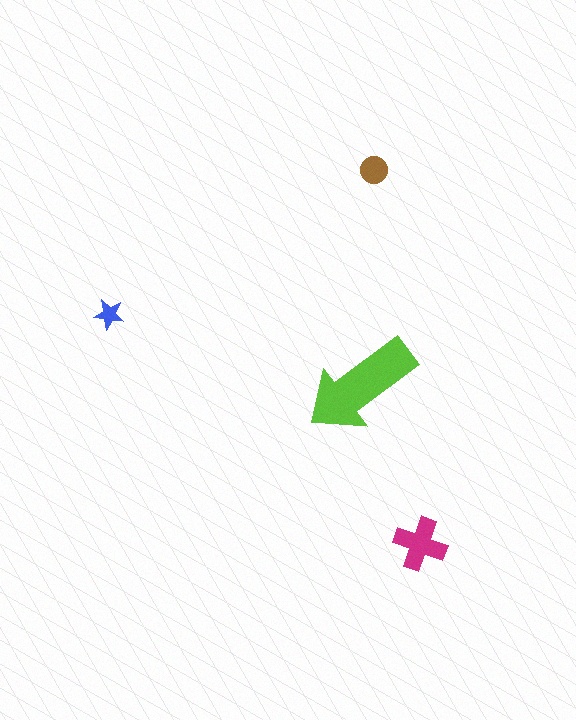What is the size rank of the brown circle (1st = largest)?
3rd.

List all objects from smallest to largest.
The blue star, the brown circle, the magenta cross, the lime arrow.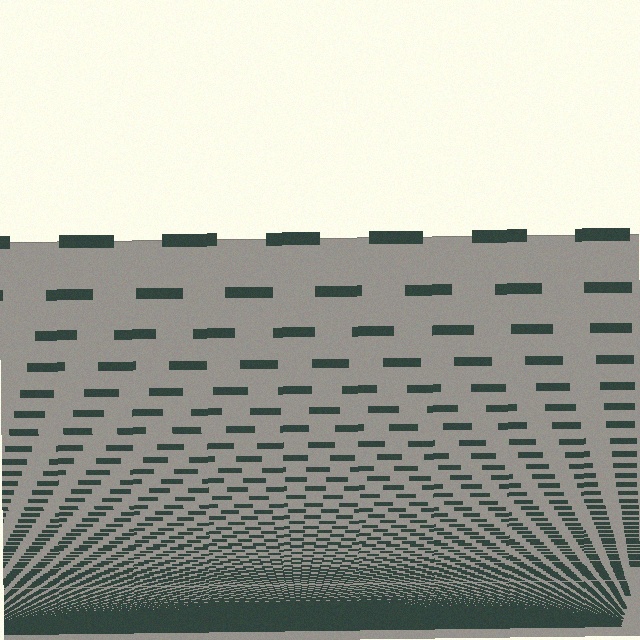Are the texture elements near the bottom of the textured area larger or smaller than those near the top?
Smaller. The gradient is inverted — elements near the bottom are smaller and denser.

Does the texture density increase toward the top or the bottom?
Density increases toward the bottom.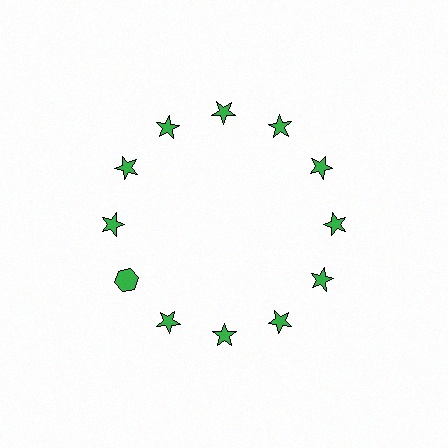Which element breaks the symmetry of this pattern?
The green hexagon at roughly the 8 o'clock position breaks the symmetry. All other shapes are green stars.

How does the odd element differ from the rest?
It has a different shape: hexagon instead of star.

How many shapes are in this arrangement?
There are 12 shapes arranged in a ring pattern.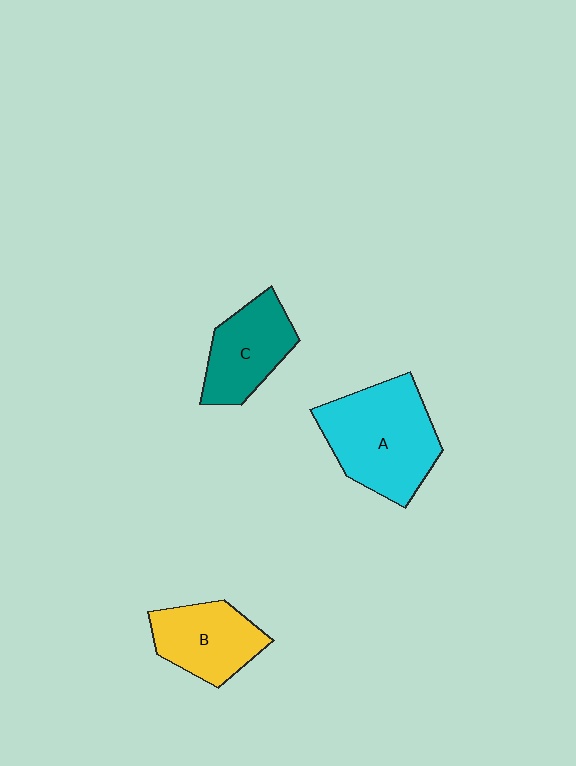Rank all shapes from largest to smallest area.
From largest to smallest: A (cyan), B (yellow), C (teal).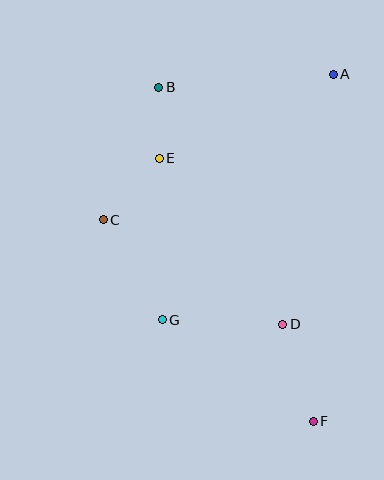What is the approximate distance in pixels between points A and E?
The distance between A and E is approximately 193 pixels.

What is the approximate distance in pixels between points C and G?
The distance between C and G is approximately 116 pixels.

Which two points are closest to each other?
Points B and E are closest to each other.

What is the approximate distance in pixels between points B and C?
The distance between B and C is approximately 143 pixels.